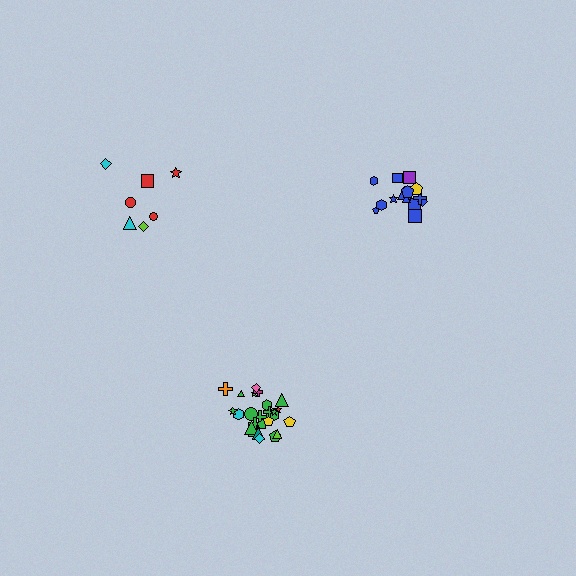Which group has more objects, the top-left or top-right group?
The top-right group.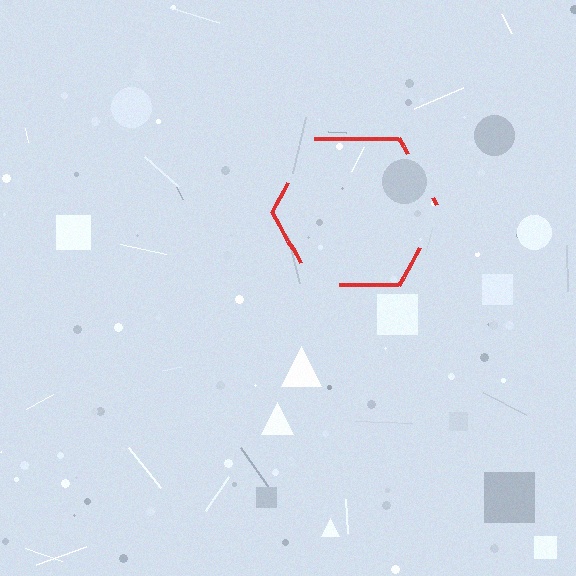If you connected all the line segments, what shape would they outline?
They would outline a hexagon.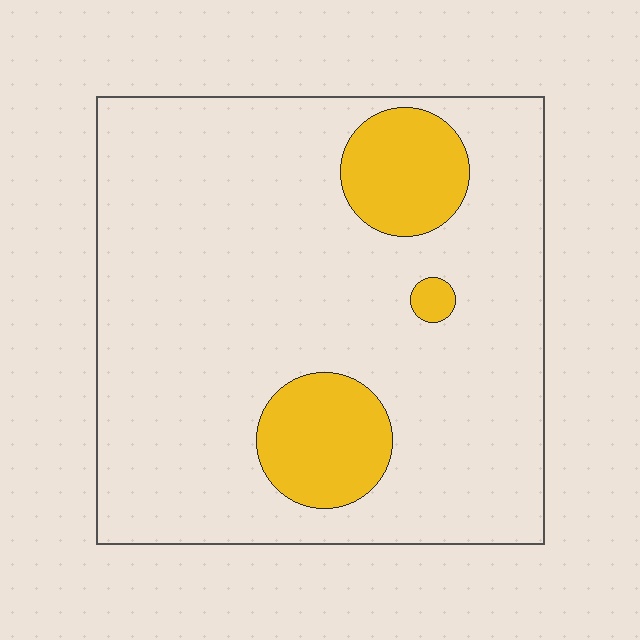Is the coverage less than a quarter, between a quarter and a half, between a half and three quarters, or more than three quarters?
Less than a quarter.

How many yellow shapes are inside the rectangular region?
3.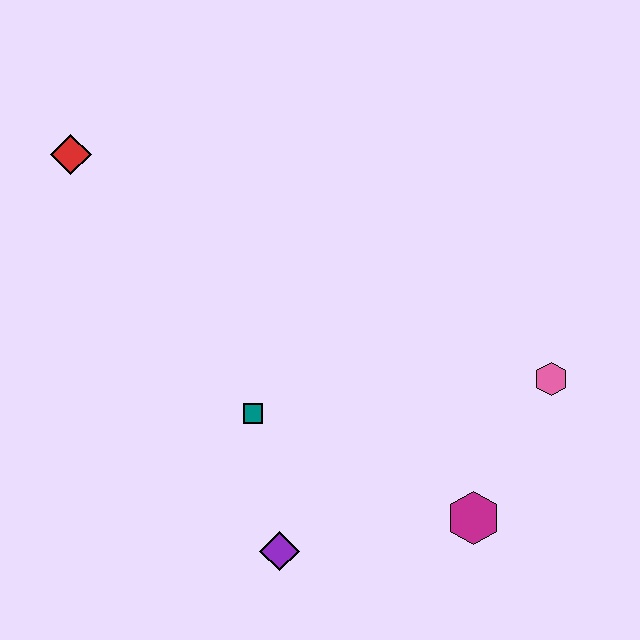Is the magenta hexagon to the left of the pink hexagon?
Yes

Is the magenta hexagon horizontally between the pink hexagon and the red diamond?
Yes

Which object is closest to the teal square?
The purple diamond is closest to the teal square.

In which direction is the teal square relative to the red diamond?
The teal square is below the red diamond.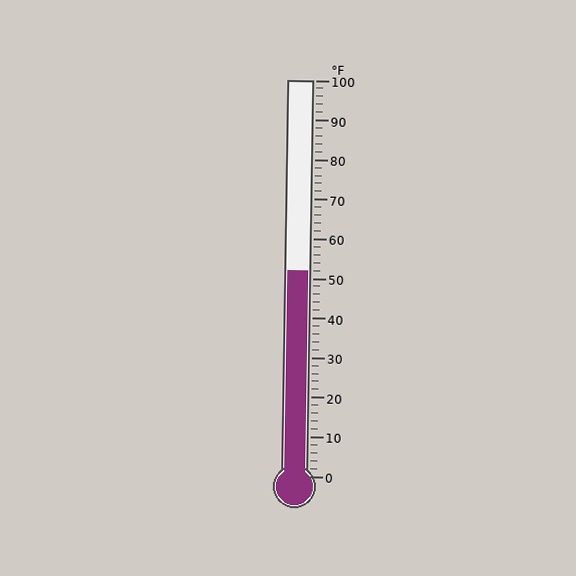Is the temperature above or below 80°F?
The temperature is below 80°F.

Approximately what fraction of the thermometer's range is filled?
The thermometer is filled to approximately 50% of its range.